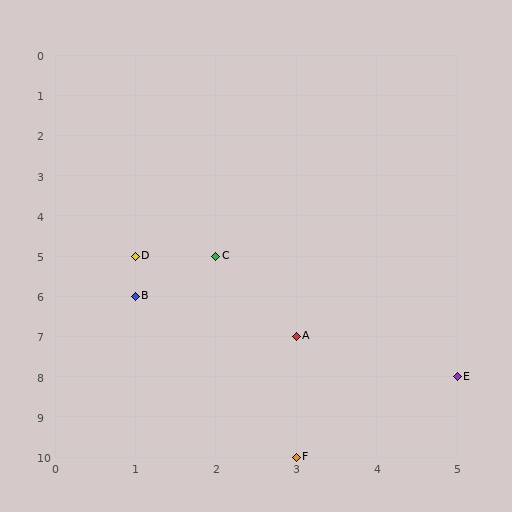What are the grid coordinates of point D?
Point D is at grid coordinates (1, 5).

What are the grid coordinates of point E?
Point E is at grid coordinates (5, 8).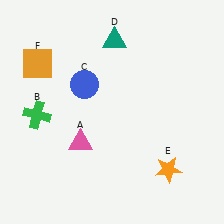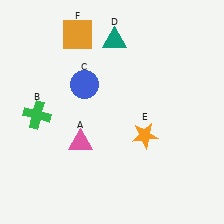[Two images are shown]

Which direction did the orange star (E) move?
The orange star (E) moved up.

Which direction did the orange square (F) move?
The orange square (F) moved right.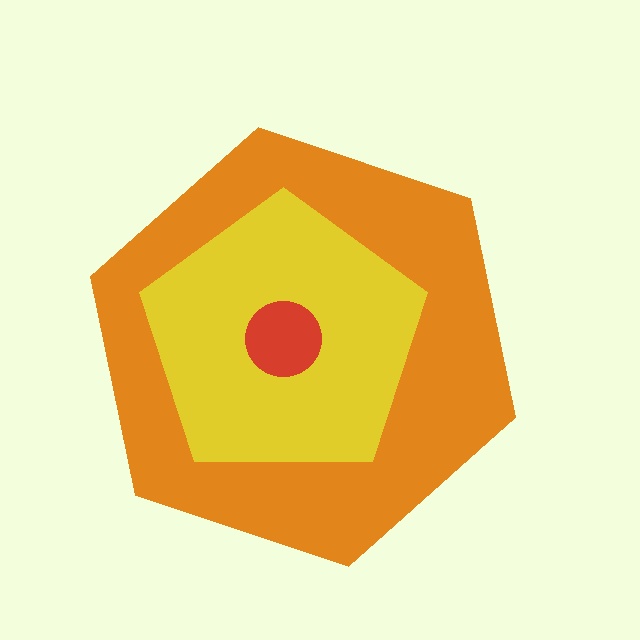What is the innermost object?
The red circle.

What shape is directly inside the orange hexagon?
The yellow pentagon.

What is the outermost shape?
The orange hexagon.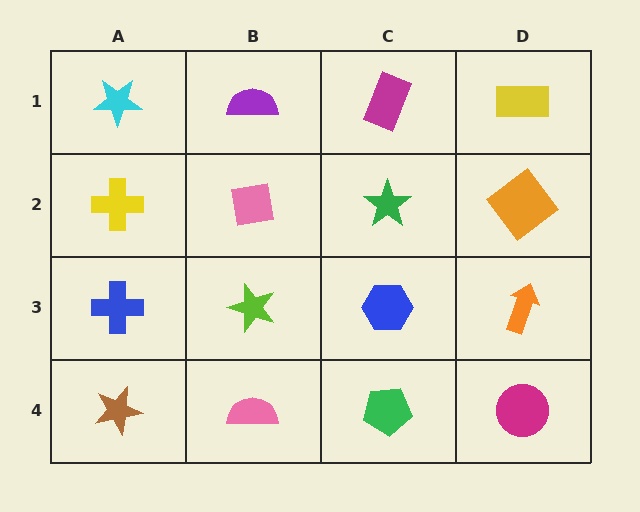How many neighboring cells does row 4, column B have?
3.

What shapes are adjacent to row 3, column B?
A pink square (row 2, column B), a pink semicircle (row 4, column B), a blue cross (row 3, column A), a blue hexagon (row 3, column C).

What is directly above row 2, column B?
A purple semicircle.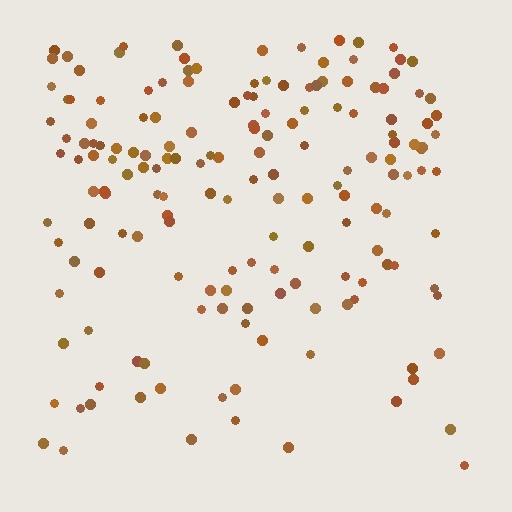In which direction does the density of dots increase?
From bottom to top, with the top side densest.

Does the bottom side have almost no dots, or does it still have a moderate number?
Still a moderate number, just noticeably fewer than the top.